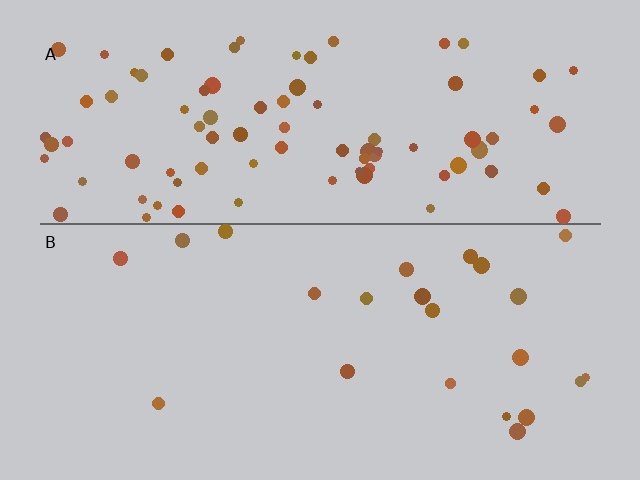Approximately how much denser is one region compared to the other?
Approximately 4.1× — region A over region B.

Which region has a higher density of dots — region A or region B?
A (the top).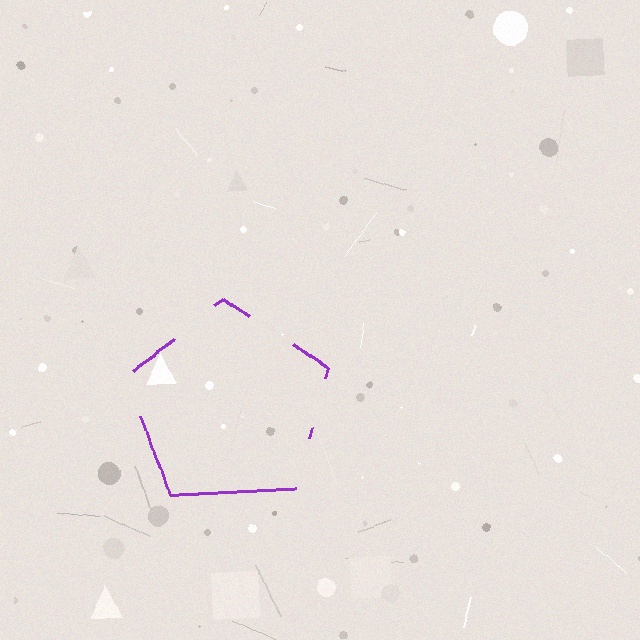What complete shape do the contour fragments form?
The contour fragments form a pentagon.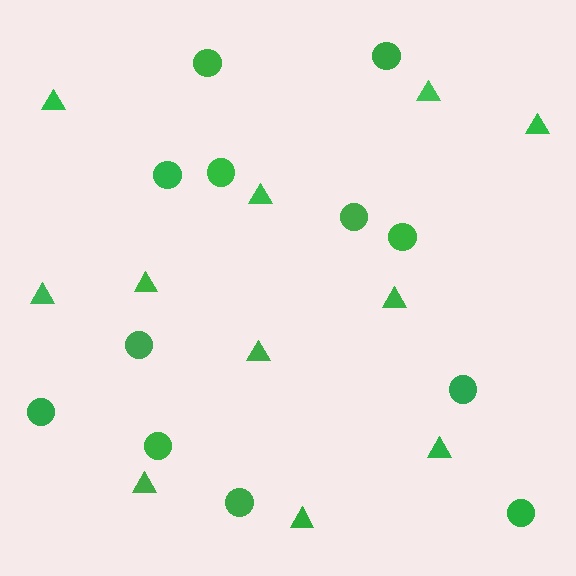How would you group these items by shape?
There are 2 groups: one group of triangles (11) and one group of circles (12).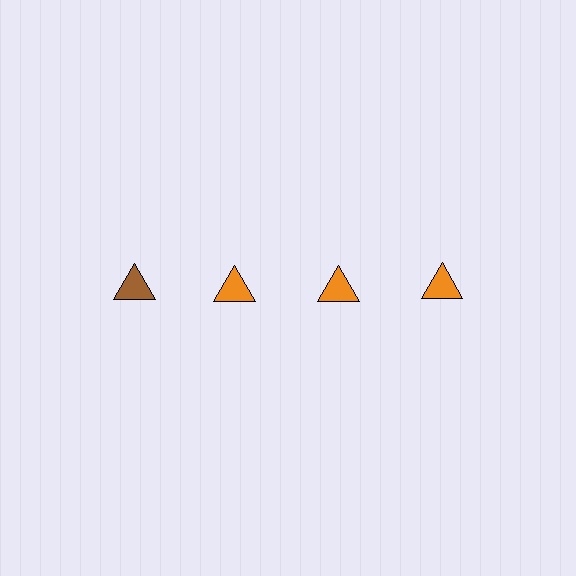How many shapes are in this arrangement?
There are 4 shapes arranged in a grid pattern.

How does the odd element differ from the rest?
It has a different color: brown instead of orange.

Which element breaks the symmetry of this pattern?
The brown triangle in the top row, leftmost column breaks the symmetry. All other shapes are orange triangles.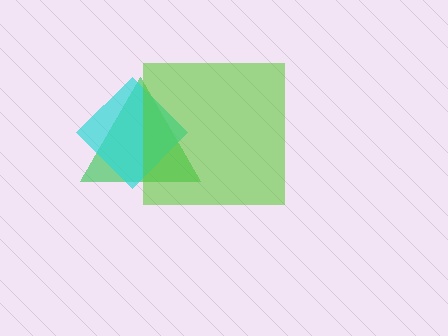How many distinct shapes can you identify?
There are 3 distinct shapes: a green triangle, a cyan diamond, a lime square.